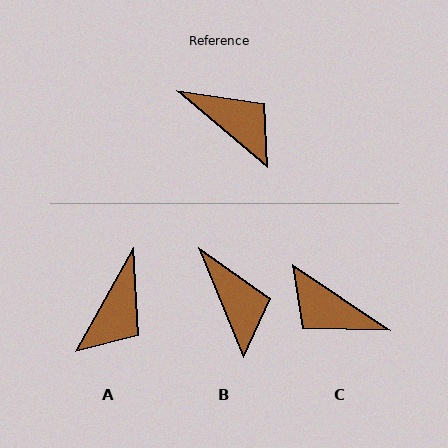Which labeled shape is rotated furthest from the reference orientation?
C, about 173 degrees away.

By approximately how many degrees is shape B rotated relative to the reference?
Approximately 27 degrees clockwise.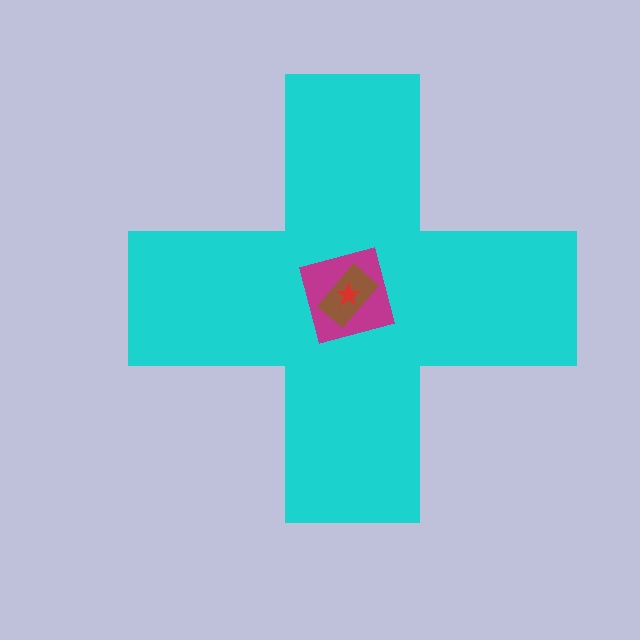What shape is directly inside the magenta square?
The brown rectangle.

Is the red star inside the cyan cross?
Yes.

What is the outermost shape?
The cyan cross.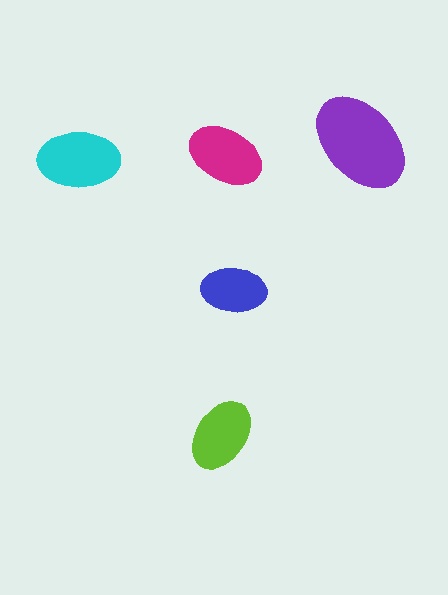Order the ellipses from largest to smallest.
the purple one, the cyan one, the magenta one, the lime one, the blue one.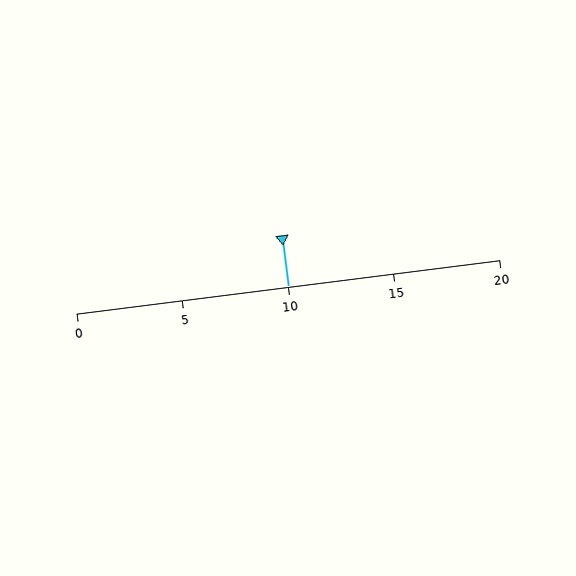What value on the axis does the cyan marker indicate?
The marker indicates approximately 10.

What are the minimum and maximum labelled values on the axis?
The axis runs from 0 to 20.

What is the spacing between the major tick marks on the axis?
The major ticks are spaced 5 apart.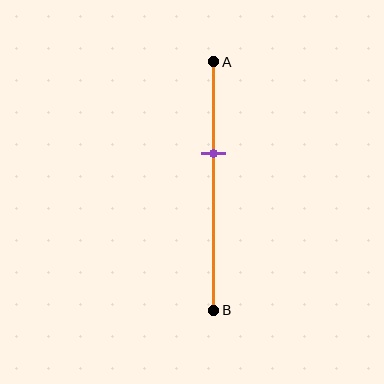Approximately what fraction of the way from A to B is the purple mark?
The purple mark is approximately 35% of the way from A to B.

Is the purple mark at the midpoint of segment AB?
No, the mark is at about 35% from A, not at the 50% midpoint.